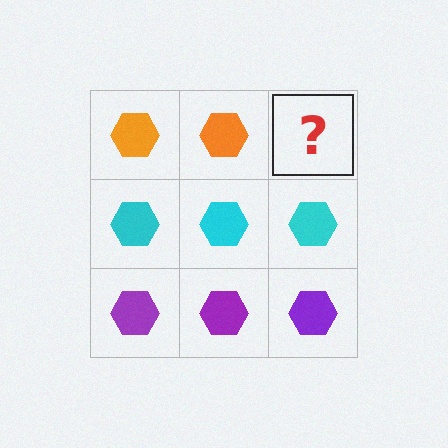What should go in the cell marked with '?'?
The missing cell should contain an orange hexagon.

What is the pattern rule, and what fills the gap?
The rule is that each row has a consistent color. The gap should be filled with an orange hexagon.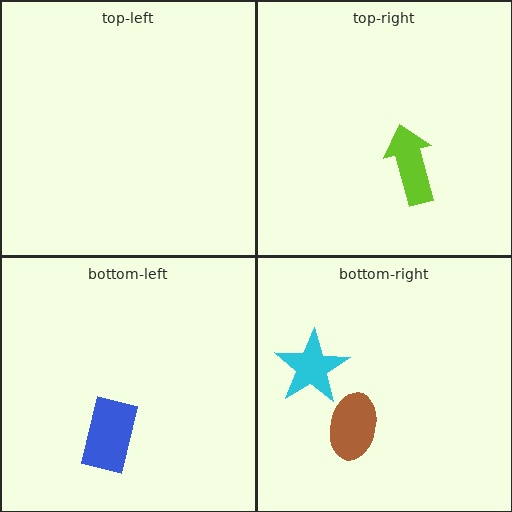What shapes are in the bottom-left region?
The blue rectangle.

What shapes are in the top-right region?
The lime arrow.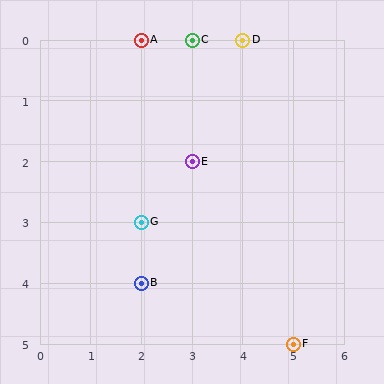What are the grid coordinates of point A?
Point A is at grid coordinates (2, 0).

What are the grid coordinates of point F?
Point F is at grid coordinates (5, 5).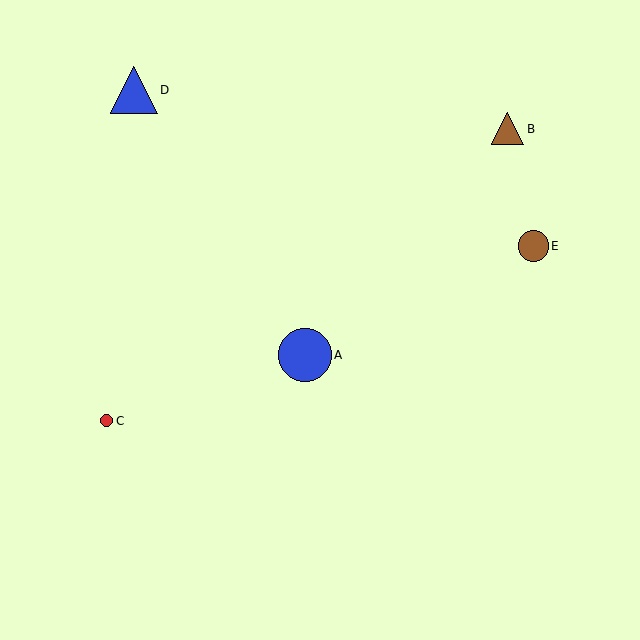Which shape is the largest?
The blue circle (labeled A) is the largest.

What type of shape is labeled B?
Shape B is a brown triangle.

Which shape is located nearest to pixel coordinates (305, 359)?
The blue circle (labeled A) at (305, 355) is nearest to that location.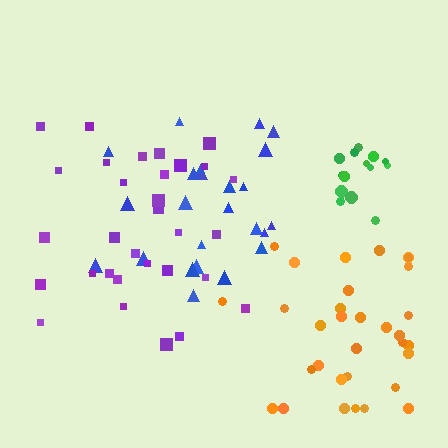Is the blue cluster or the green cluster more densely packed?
Green.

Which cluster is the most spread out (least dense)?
Purple.